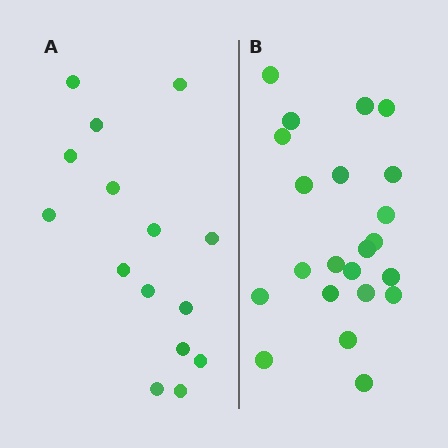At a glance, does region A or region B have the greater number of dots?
Region B (the right region) has more dots.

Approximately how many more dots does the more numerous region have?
Region B has roughly 8 or so more dots than region A.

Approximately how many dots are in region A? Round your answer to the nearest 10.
About 20 dots. (The exact count is 15, which rounds to 20.)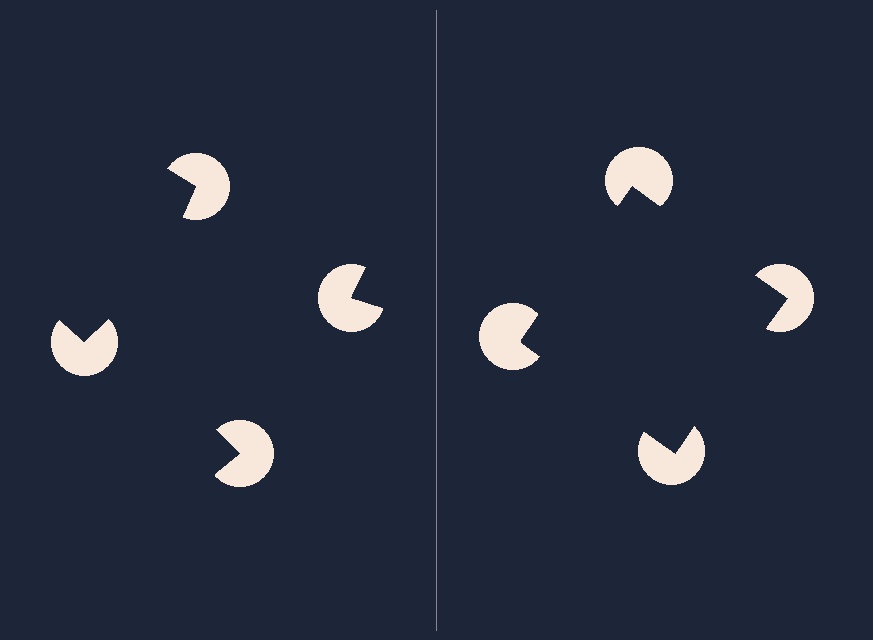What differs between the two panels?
The pac-man discs are positioned identically on both sides; only the wedge orientations differ. On the right they align to a square; on the left they are misaligned.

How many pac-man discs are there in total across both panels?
8 — 4 on each side.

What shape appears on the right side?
An illusory square.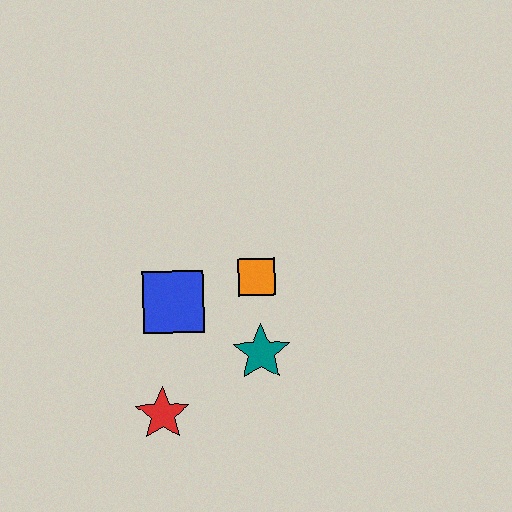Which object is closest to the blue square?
The orange square is closest to the blue square.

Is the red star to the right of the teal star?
No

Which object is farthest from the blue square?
The red star is farthest from the blue square.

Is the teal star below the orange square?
Yes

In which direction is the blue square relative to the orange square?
The blue square is to the left of the orange square.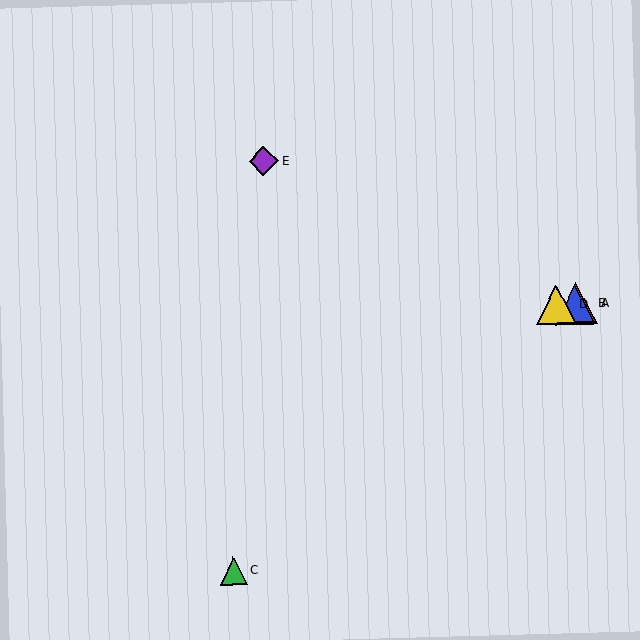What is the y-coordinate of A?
Object A is at y≈304.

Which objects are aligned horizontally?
Objects A, B, D are aligned horizontally.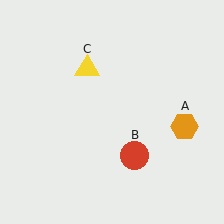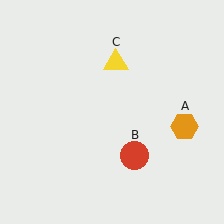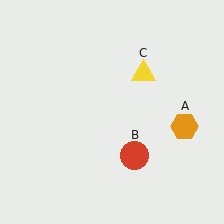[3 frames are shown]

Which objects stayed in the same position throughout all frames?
Orange hexagon (object A) and red circle (object B) remained stationary.